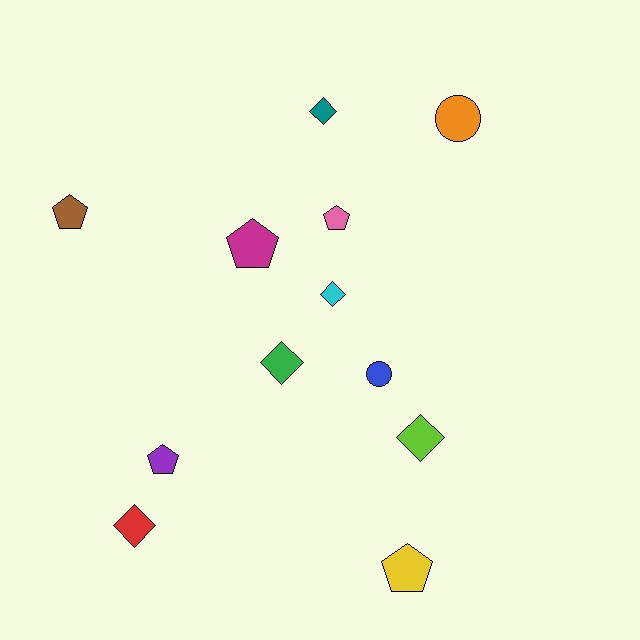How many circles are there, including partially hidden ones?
There are 2 circles.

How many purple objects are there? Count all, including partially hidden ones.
There is 1 purple object.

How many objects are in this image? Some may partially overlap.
There are 12 objects.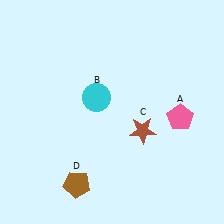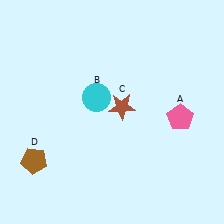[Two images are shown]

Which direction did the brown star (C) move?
The brown star (C) moved up.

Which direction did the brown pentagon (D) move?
The brown pentagon (D) moved left.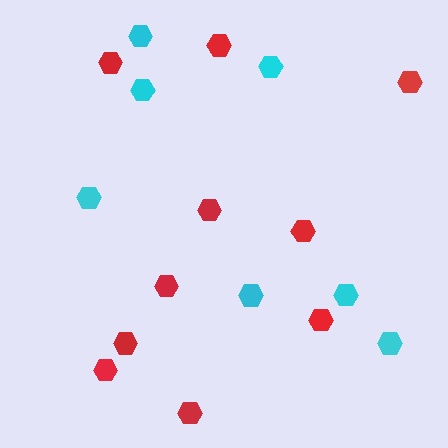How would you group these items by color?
There are 2 groups: one group of red hexagons (10) and one group of cyan hexagons (7).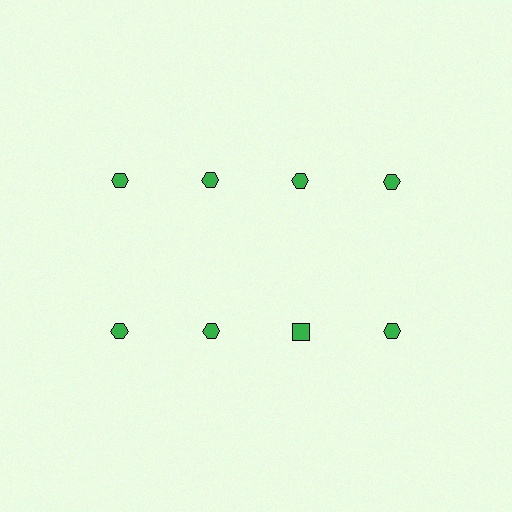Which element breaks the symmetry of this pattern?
The green square in the second row, center column breaks the symmetry. All other shapes are green hexagons.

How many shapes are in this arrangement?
There are 8 shapes arranged in a grid pattern.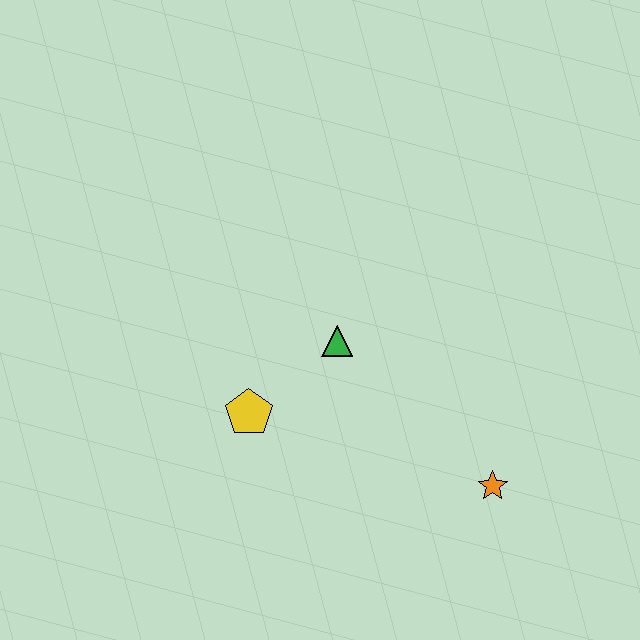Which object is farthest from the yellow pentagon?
The orange star is farthest from the yellow pentagon.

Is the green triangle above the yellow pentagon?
Yes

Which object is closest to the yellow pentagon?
The green triangle is closest to the yellow pentagon.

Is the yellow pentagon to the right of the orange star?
No